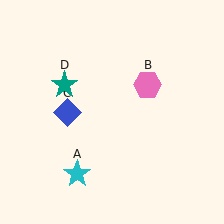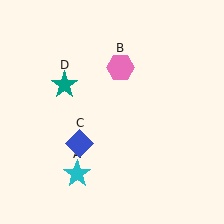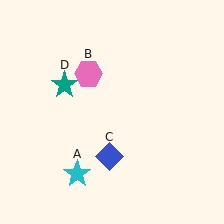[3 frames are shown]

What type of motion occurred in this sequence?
The pink hexagon (object B), blue diamond (object C) rotated counterclockwise around the center of the scene.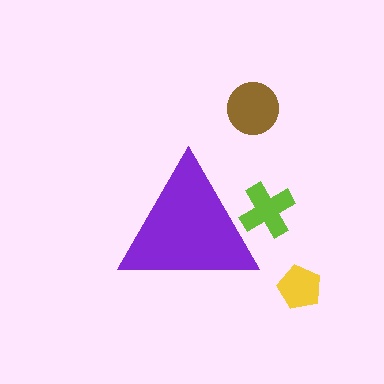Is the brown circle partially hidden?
No, the brown circle is fully visible.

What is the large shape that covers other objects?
A purple triangle.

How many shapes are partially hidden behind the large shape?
1 shape is partially hidden.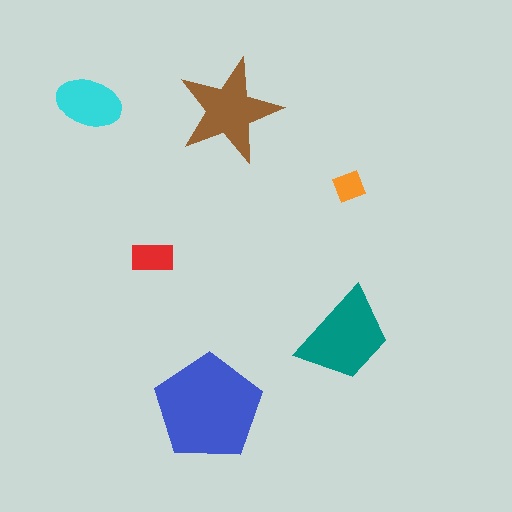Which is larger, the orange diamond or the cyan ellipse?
The cyan ellipse.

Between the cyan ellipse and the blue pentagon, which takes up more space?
The blue pentagon.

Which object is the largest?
The blue pentagon.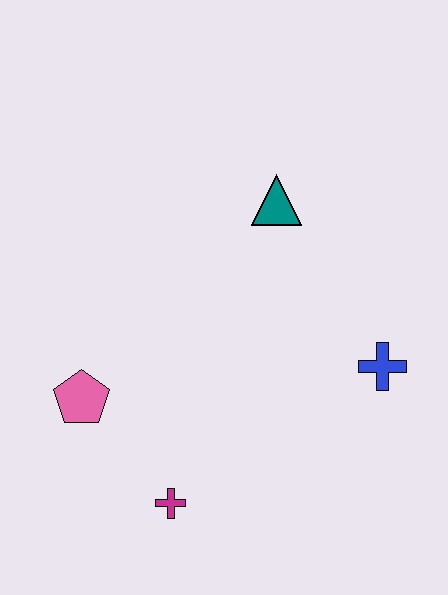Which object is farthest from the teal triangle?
The magenta cross is farthest from the teal triangle.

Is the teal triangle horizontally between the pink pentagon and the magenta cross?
No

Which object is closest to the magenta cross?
The pink pentagon is closest to the magenta cross.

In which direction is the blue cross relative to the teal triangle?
The blue cross is below the teal triangle.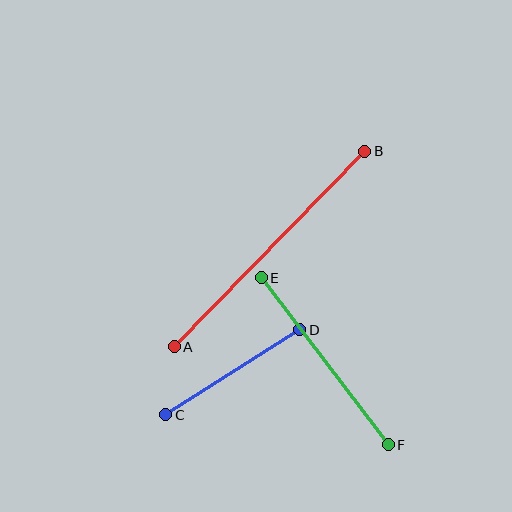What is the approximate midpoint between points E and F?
The midpoint is at approximately (325, 361) pixels.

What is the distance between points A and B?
The distance is approximately 273 pixels.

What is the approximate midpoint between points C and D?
The midpoint is at approximately (233, 372) pixels.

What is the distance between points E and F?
The distance is approximately 210 pixels.